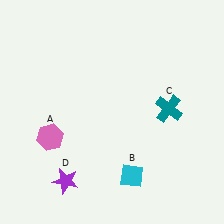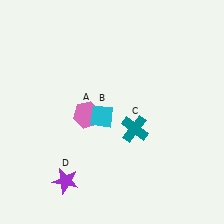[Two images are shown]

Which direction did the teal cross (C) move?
The teal cross (C) moved left.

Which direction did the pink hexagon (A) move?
The pink hexagon (A) moved right.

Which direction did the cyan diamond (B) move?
The cyan diamond (B) moved up.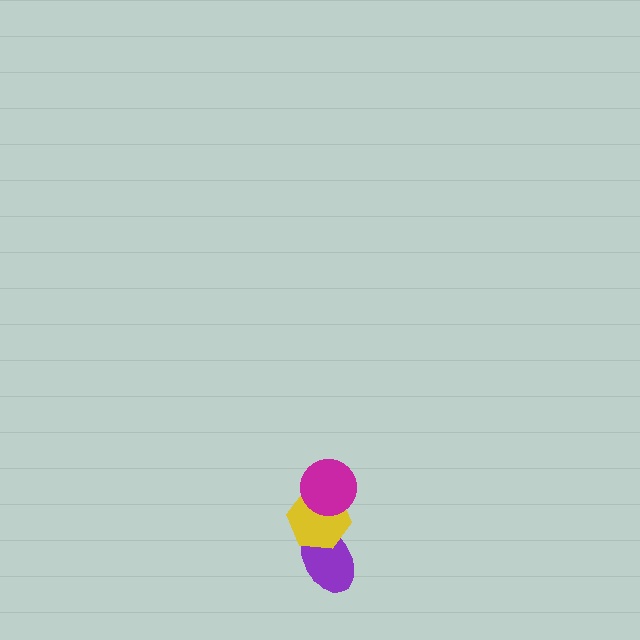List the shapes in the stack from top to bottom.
From top to bottom: the magenta circle, the yellow hexagon, the purple ellipse.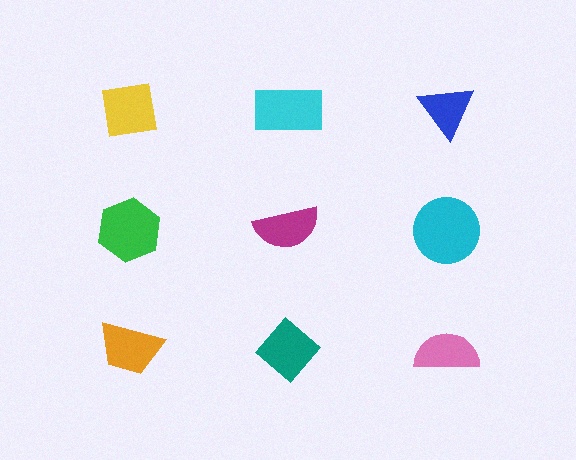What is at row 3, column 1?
An orange trapezoid.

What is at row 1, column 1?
A yellow square.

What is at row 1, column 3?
A blue triangle.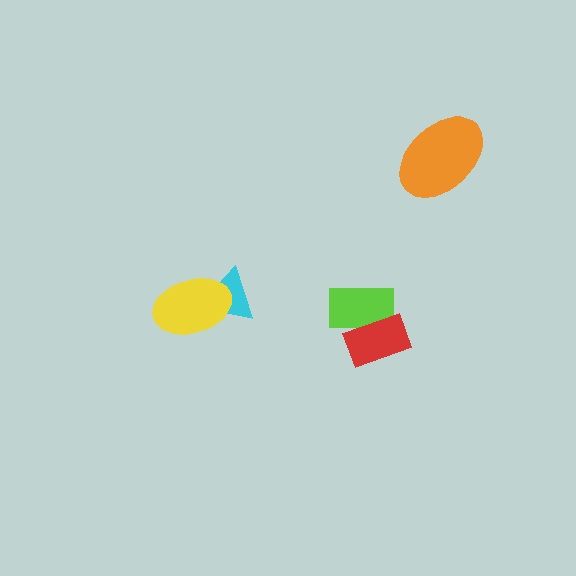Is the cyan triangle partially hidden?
Yes, it is partially covered by another shape.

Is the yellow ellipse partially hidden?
No, no other shape covers it.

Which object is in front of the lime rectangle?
The red rectangle is in front of the lime rectangle.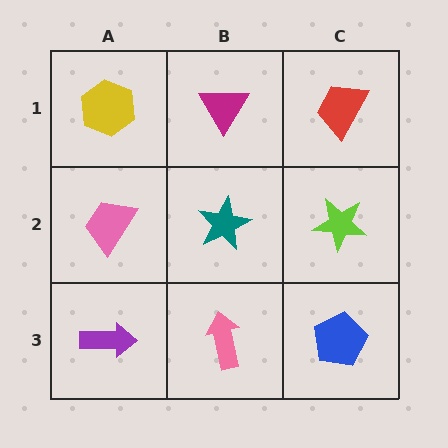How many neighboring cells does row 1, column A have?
2.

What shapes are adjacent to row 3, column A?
A pink trapezoid (row 2, column A), a pink arrow (row 3, column B).